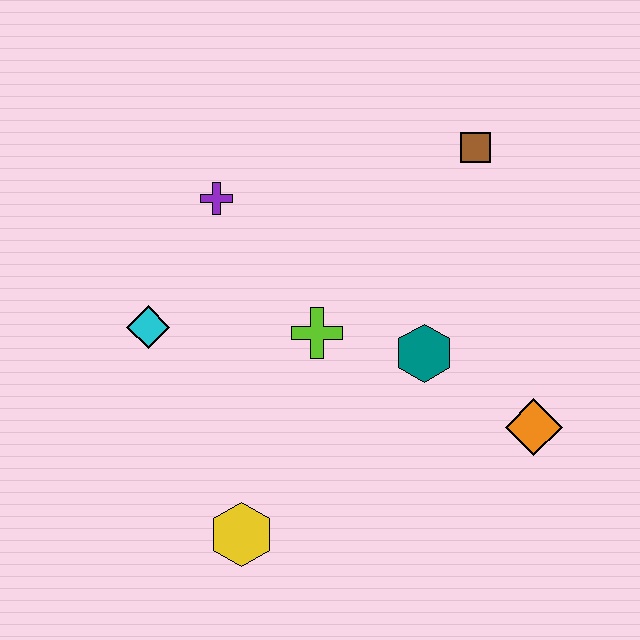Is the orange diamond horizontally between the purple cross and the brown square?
No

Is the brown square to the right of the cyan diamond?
Yes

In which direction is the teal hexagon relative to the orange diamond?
The teal hexagon is to the left of the orange diamond.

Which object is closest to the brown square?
The teal hexagon is closest to the brown square.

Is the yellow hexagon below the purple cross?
Yes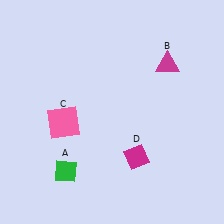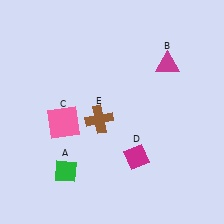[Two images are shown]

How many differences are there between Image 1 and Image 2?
There is 1 difference between the two images.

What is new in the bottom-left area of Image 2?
A brown cross (E) was added in the bottom-left area of Image 2.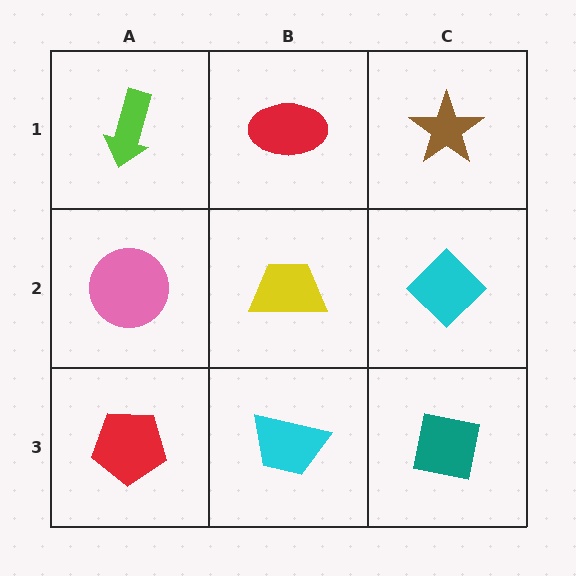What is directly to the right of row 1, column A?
A red ellipse.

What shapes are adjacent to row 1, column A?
A pink circle (row 2, column A), a red ellipse (row 1, column B).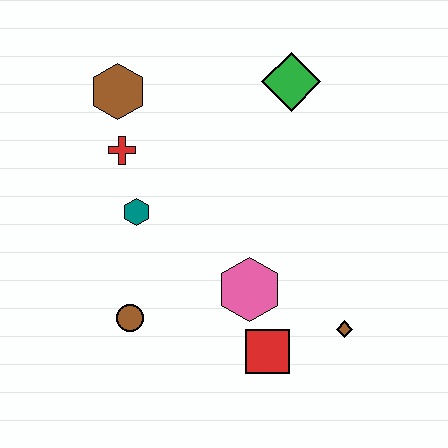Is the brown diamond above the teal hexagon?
No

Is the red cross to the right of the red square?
No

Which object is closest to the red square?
The pink hexagon is closest to the red square.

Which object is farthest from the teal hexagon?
The brown diamond is farthest from the teal hexagon.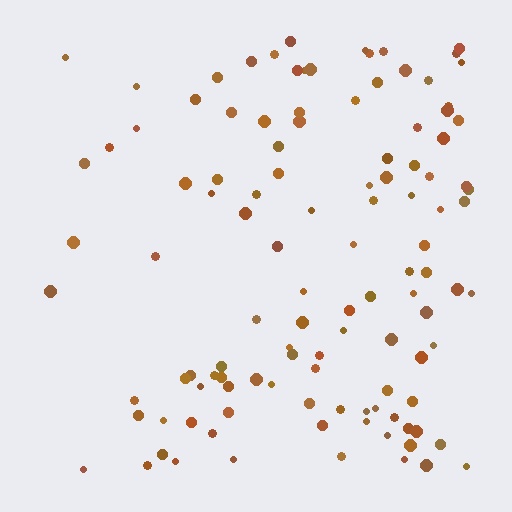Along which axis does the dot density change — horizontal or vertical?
Horizontal.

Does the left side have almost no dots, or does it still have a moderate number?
Still a moderate number, just noticeably fewer than the right.